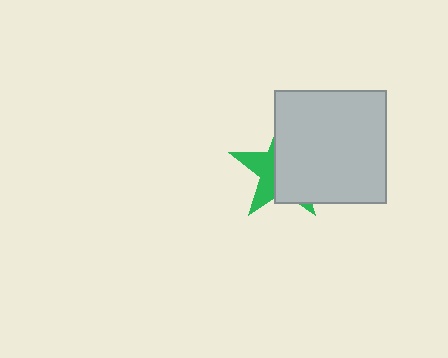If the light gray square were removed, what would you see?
You would see the complete green star.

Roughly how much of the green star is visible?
A small part of it is visible (roughly 37%).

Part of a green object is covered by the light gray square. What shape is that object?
It is a star.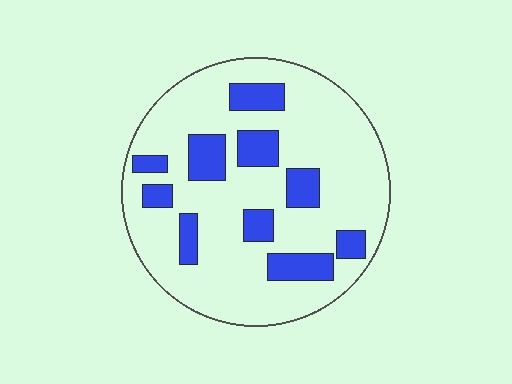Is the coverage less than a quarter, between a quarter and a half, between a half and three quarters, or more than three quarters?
Less than a quarter.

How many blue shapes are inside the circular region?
10.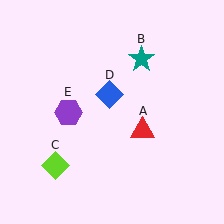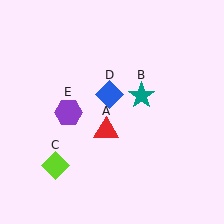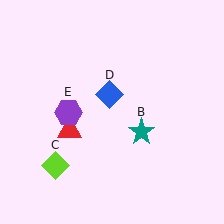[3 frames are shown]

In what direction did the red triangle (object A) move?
The red triangle (object A) moved left.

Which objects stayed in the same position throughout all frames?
Lime diamond (object C) and blue diamond (object D) and purple hexagon (object E) remained stationary.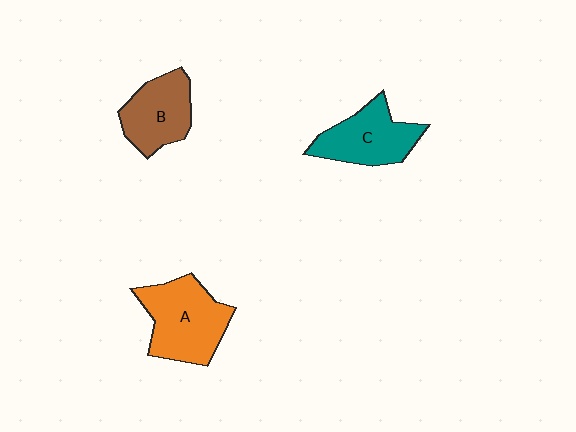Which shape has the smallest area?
Shape B (brown).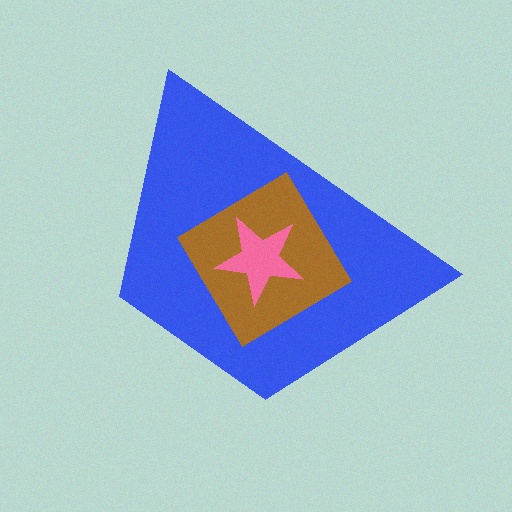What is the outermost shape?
The blue trapezoid.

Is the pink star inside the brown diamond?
Yes.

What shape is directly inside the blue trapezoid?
The brown diamond.